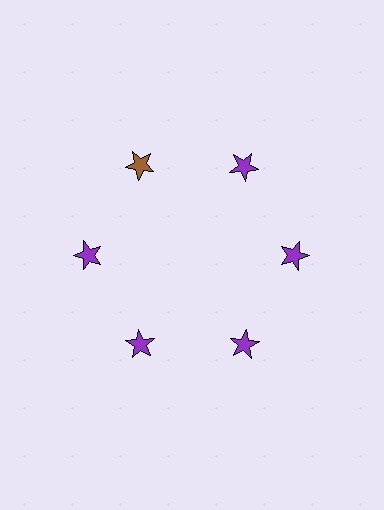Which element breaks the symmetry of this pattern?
The brown star at roughly the 11 o'clock position breaks the symmetry. All other shapes are purple stars.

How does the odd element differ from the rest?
It has a different color: brown instead of purple.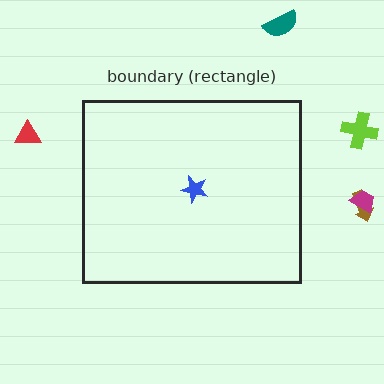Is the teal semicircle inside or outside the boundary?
Outside.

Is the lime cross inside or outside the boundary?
Outside.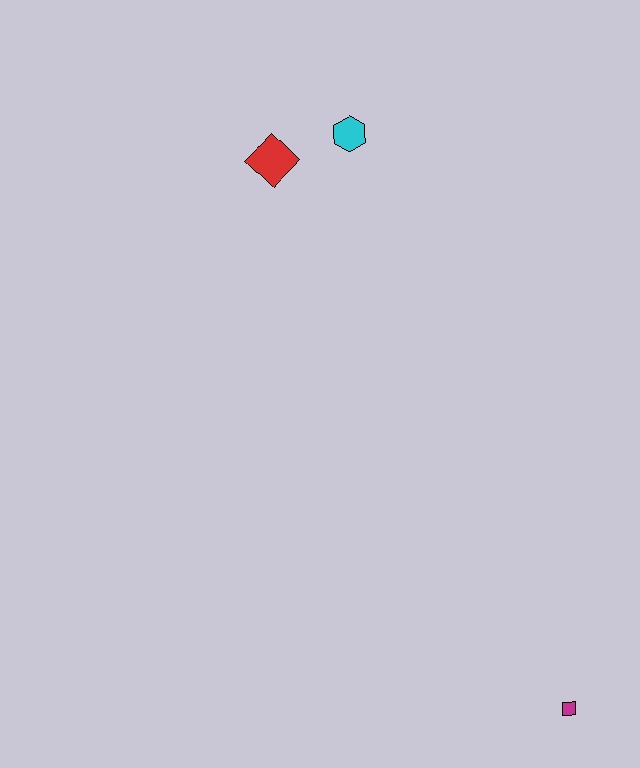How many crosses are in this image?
There are no crosses.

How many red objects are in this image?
There is 1 red object.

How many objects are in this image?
There are 3 objects.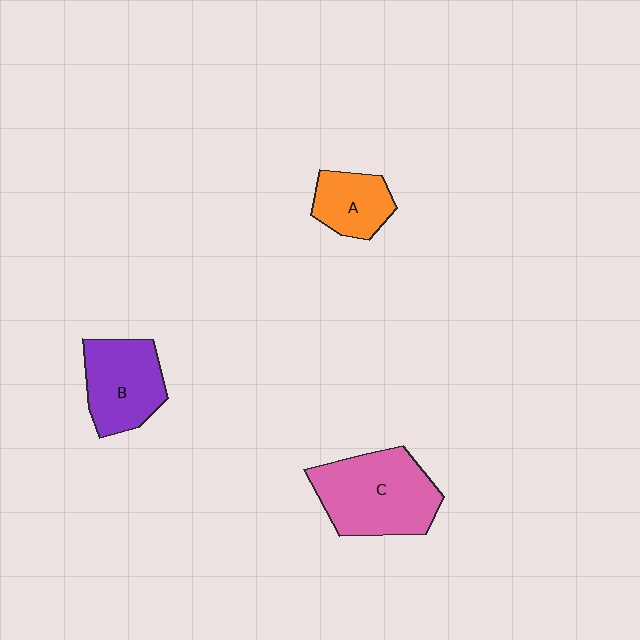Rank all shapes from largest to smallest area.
From largest to smallest: C (pink), B (purple), A (orange).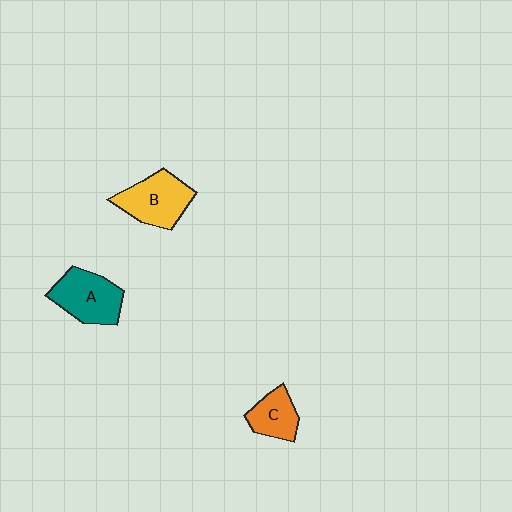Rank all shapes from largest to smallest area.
From largest to smallest: A (teal), B (yellow), C (orange).